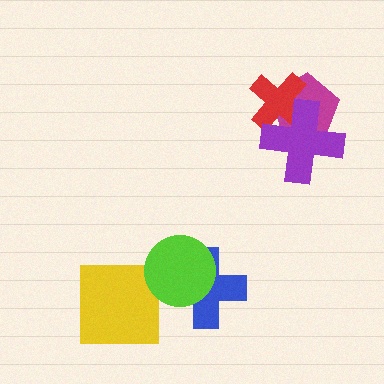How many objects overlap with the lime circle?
1 object overlaps with the lime circle.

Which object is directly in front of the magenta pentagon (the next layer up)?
The red cross is directly in front of the magenta pentagon.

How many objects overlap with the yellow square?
0 objects overlap with the yellow square.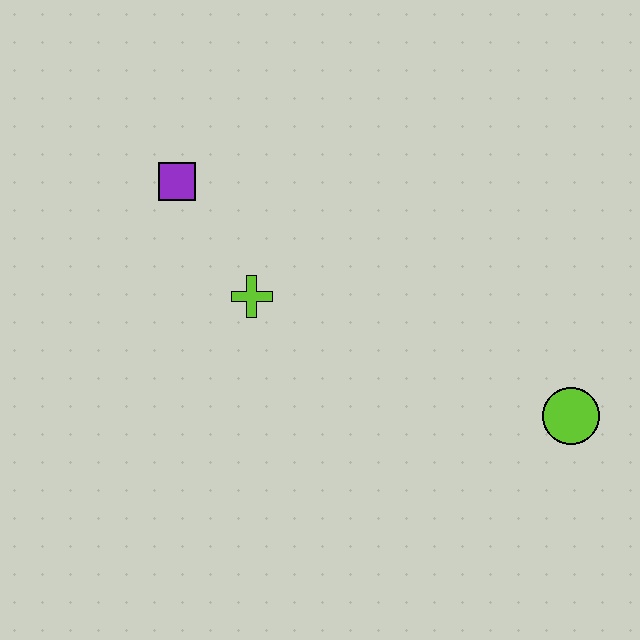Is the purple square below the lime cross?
No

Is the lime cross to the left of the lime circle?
Yes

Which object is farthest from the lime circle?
The purple square is farthest from the lime circle.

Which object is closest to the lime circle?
The lime cross is closest to the lime circle.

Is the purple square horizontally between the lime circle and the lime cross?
No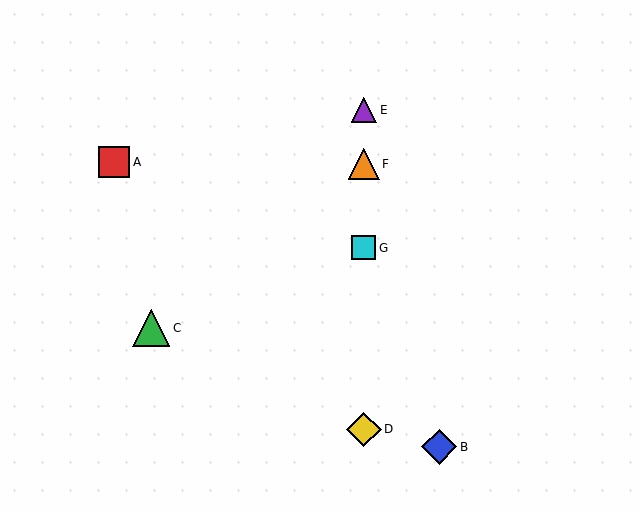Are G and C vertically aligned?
No, G is at x≈364 and C is at x≈151.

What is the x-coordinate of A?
Object A is at x≈114.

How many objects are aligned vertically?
4 objects (D, E, F, G) are aligned vertically.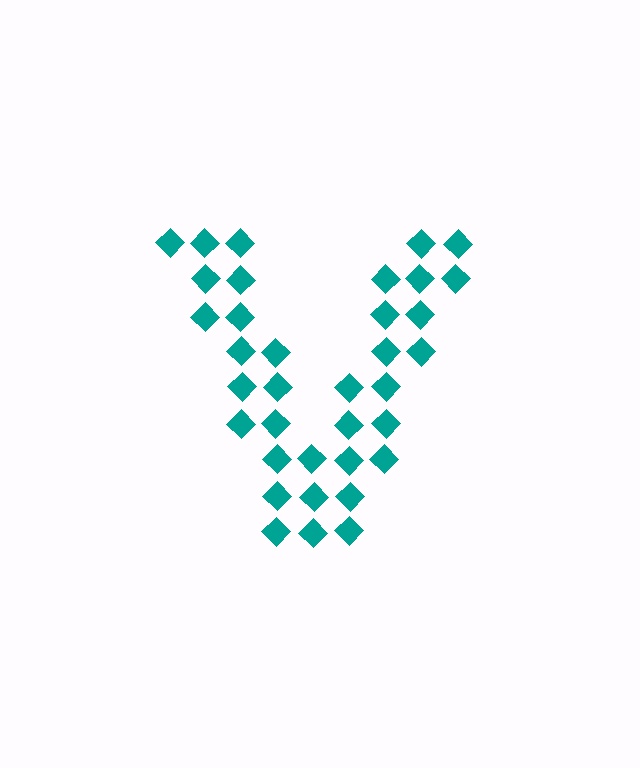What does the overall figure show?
The overall figure shows the letter V.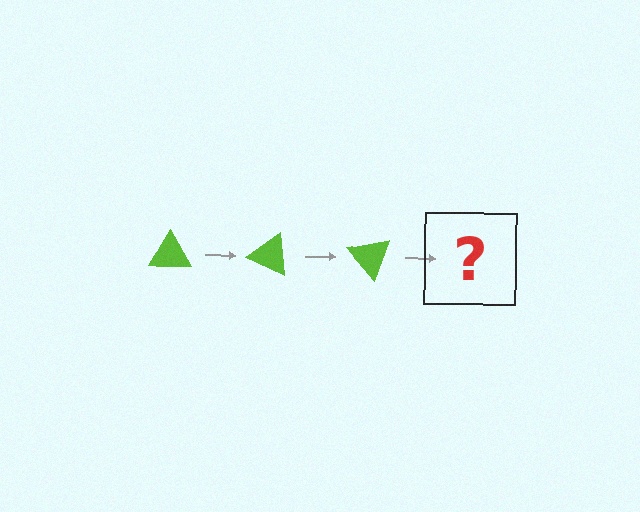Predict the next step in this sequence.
The next step is a lime triangle rotated 75 degrees.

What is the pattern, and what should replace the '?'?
The pattern is that the triangle rotates 25 degrees each step. The '?' should be a lime triangle rotated 75 degrees.